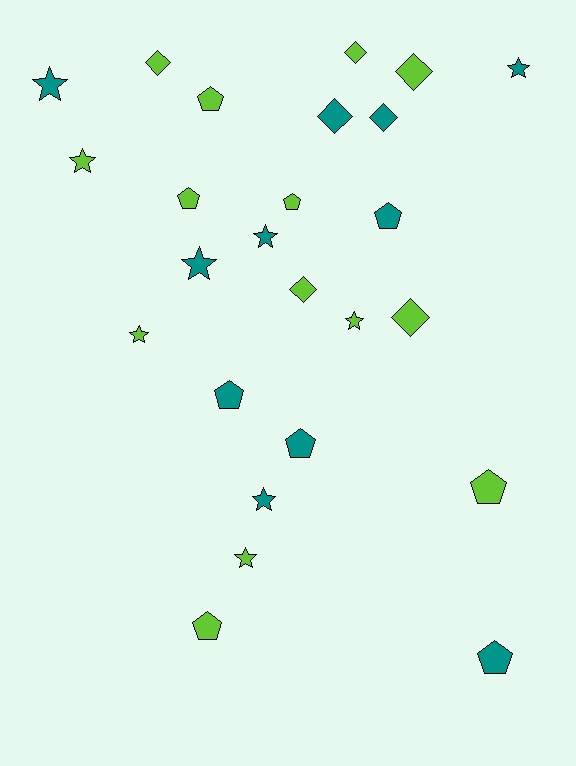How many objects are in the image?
There are 25 objects.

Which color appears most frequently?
Lime, with 14 objects.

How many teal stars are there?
There are 5 teal stars.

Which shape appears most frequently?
Pentagon, with 9 objects.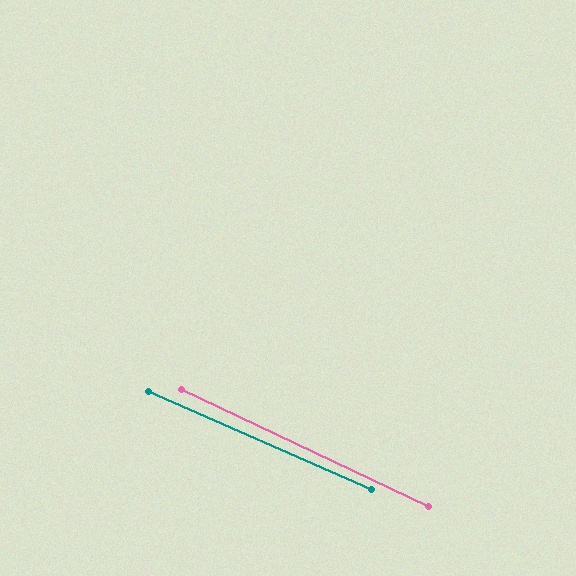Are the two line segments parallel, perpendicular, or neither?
Parallel — their directions differ by only 1.8°.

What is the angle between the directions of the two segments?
Approximately 2 degrees.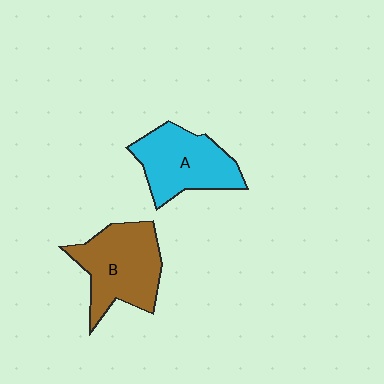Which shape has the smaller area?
Shape A (cyan).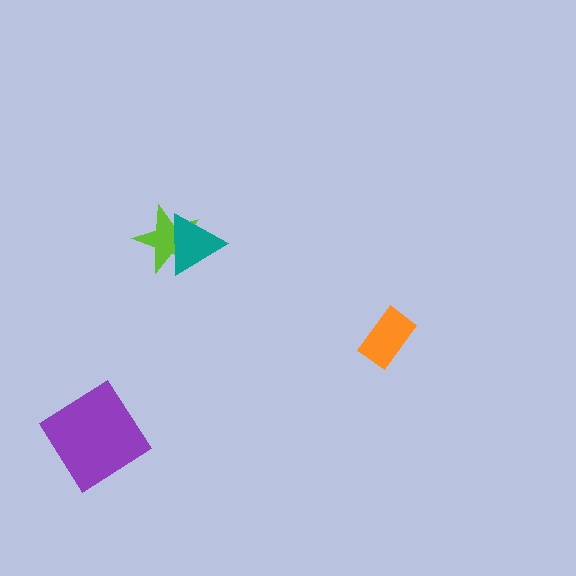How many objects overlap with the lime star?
1 object overlaps with the lime star.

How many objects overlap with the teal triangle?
1 object overlaps with the teal triangle.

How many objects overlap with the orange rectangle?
0 objects overlap with the orange rectangle.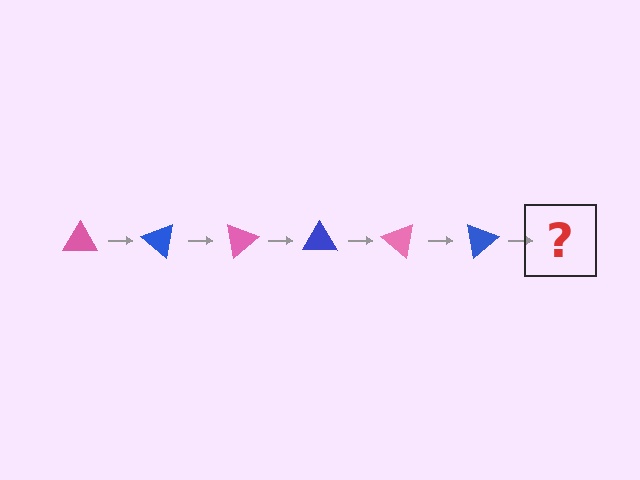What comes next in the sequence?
The next element should be a pink triangle, rotated 240 degrees from the start.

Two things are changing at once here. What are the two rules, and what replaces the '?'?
The two rules are that it rotates 40 degrees each step and the color cycles through pink and blue. The '?' should be a pink triangle, rotated 240 degrees from the start.